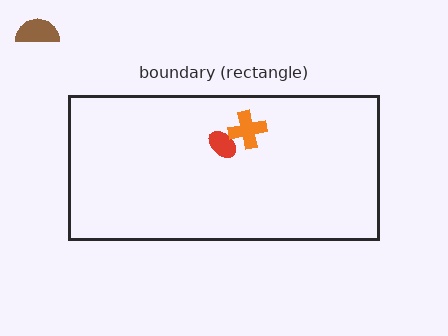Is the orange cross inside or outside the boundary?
Inside.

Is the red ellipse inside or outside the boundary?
Inside.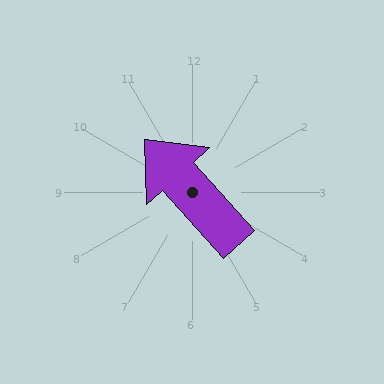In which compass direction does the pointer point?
Northwest.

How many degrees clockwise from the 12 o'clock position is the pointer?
Approximately 318 degrees.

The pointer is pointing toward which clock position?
Roughly 11 o'clock.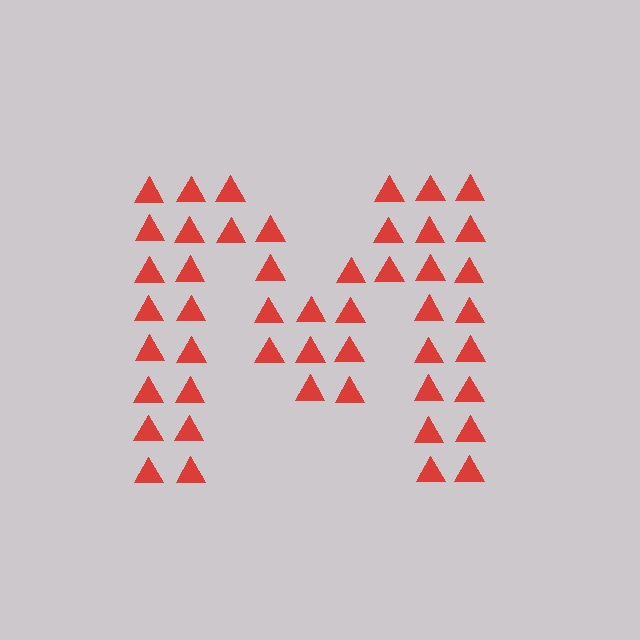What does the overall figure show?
The overall figure shows the letter M.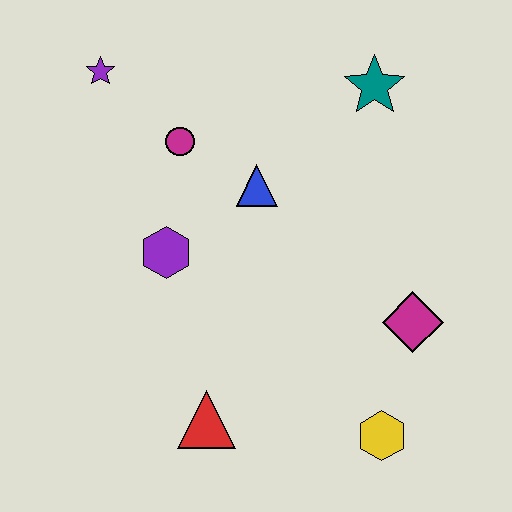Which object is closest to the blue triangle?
The magenta circle is closest to the blue triangle.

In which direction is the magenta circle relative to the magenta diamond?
The magenta circle is to the left of the magenta diamond.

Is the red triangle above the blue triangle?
No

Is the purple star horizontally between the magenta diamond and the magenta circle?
No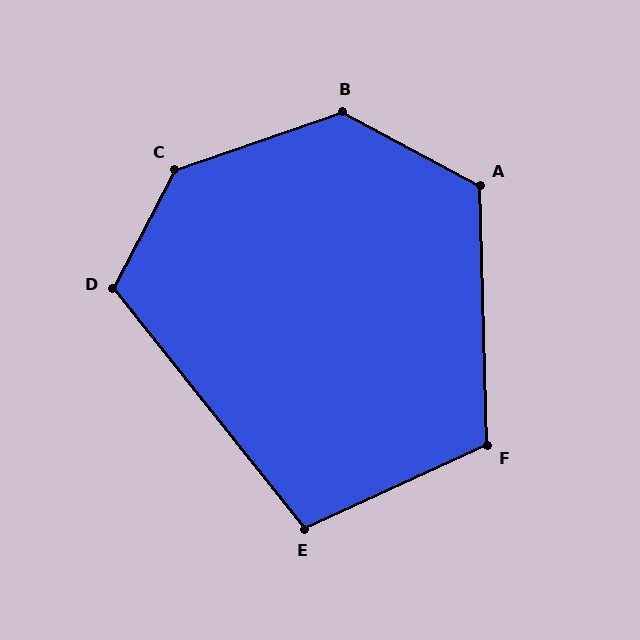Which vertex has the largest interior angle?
C, at approximately 136 degrees.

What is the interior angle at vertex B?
Approximately 133 degrees (obtuse).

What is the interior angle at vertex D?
Approximately 114 degrees (obtuse).